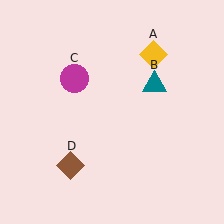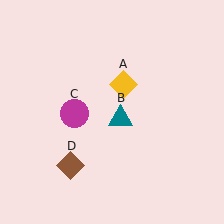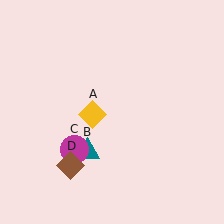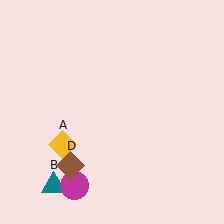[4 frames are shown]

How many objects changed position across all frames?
3 objects changed position: yellow diamond (object A), teal triangle (object B), magenta circle (object C).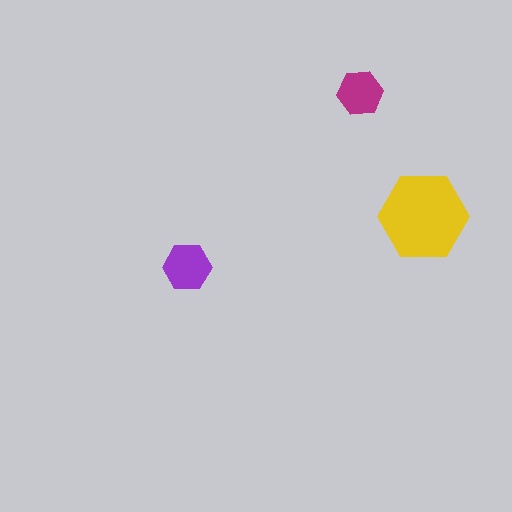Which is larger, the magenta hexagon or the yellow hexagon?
The yellow one.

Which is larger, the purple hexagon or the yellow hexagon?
The yellow one.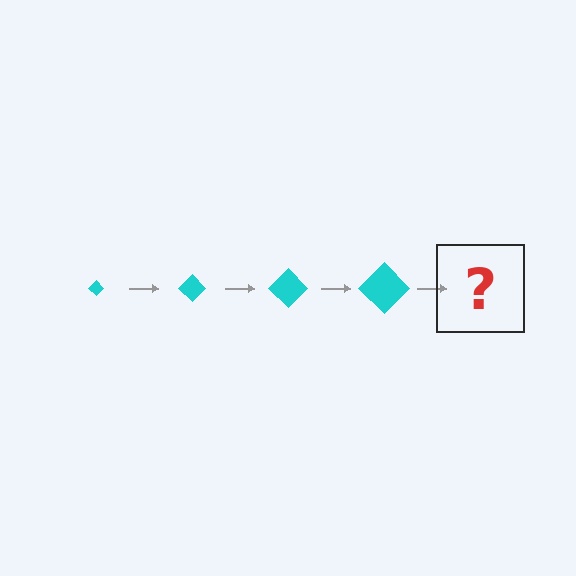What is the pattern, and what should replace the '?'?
The pattern is that the diamond gets progressively larger each step. The '?' should be a cyan diamond, larger than the previous one.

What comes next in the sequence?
The next element should be a cyan diamond, larger than the previous one.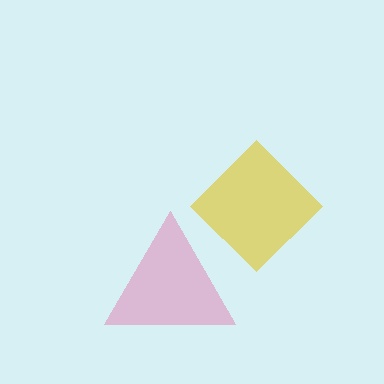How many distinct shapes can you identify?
There are 2 distinct shapes: a yellow diamond, a pink triangle.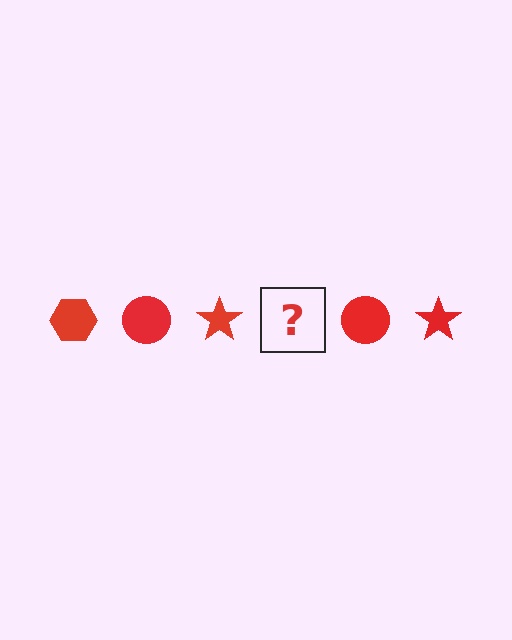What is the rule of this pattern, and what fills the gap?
The rule is that the pattern cycles through hexagon, circle, star shapes in red. The gap should be filled with a red hexagon.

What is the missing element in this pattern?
The missing element is a red hexagon.